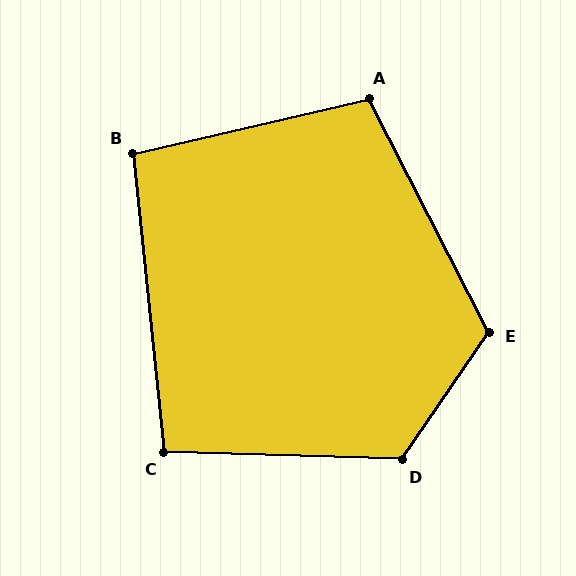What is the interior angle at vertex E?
Approximately 119 degrees (obtuse).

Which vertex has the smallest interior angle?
B, at approximately 97 degrees.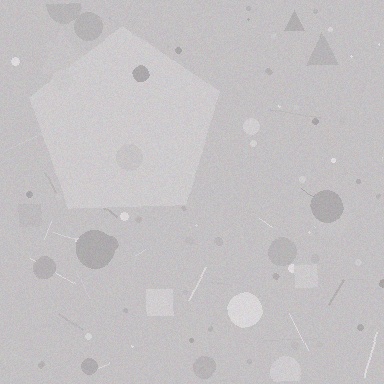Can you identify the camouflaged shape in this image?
The camouflaged shape is a pentagon.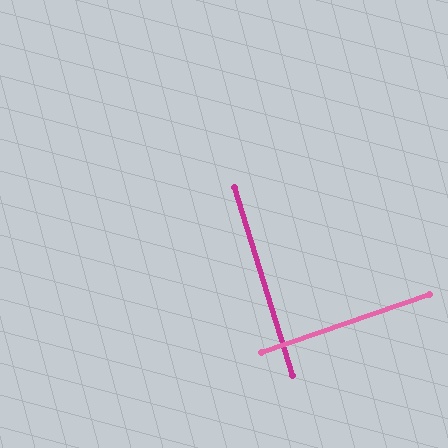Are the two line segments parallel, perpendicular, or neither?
Perpendicular — they meet at approximately 88°.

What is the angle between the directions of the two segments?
Approximately 88 degrees.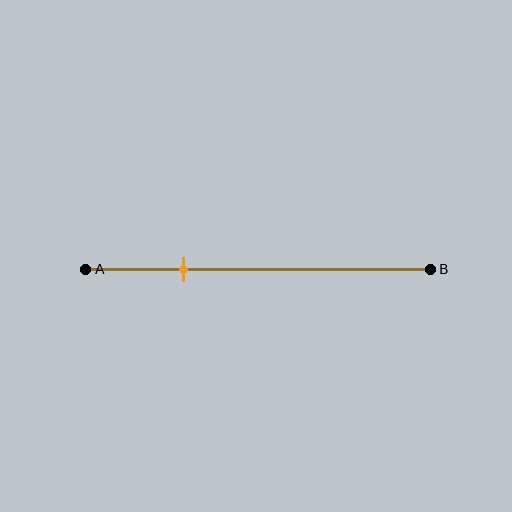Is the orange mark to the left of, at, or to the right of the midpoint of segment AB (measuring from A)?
The orange mark is to the left of the midpoint of segment AB.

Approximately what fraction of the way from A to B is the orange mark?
The orange mark is approximately 30% of the way from A to B.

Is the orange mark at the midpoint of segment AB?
No, the mark is at about 30% from A, not at the 50% midpoint.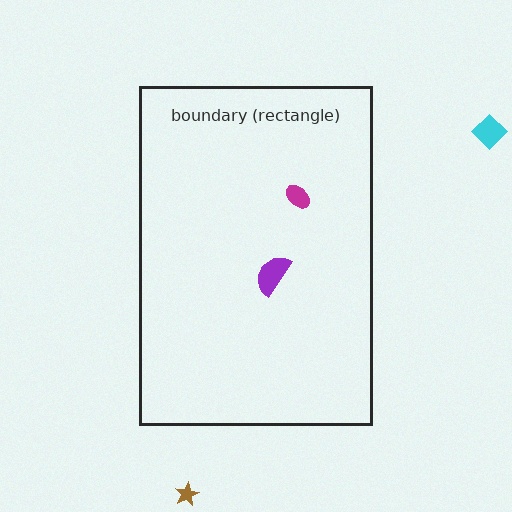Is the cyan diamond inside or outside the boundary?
Outside.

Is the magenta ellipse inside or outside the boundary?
Inside.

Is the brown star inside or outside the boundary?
Outside.